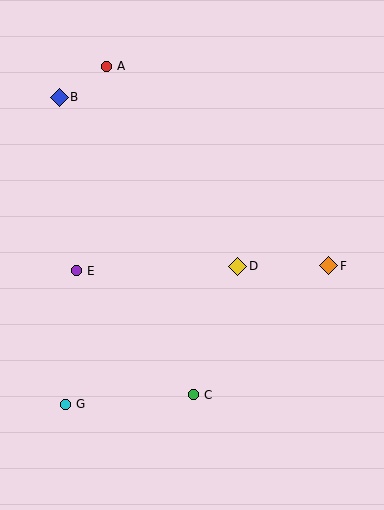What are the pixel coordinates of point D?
Point D is at (238, 266).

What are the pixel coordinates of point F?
Point F is at (329, 266).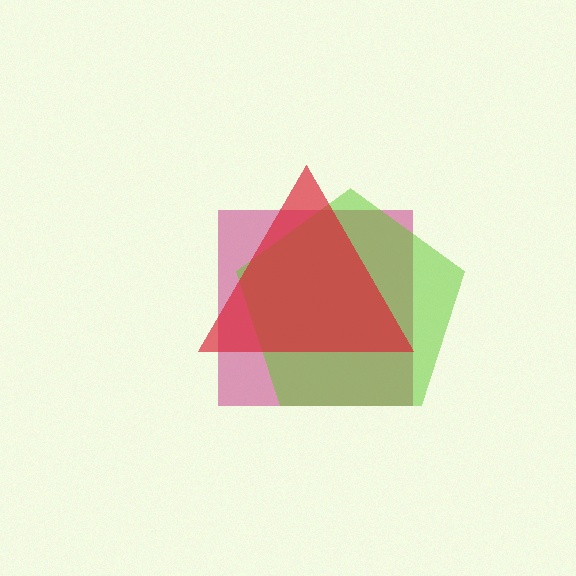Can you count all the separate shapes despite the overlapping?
Yes, there are 3 separate shapes.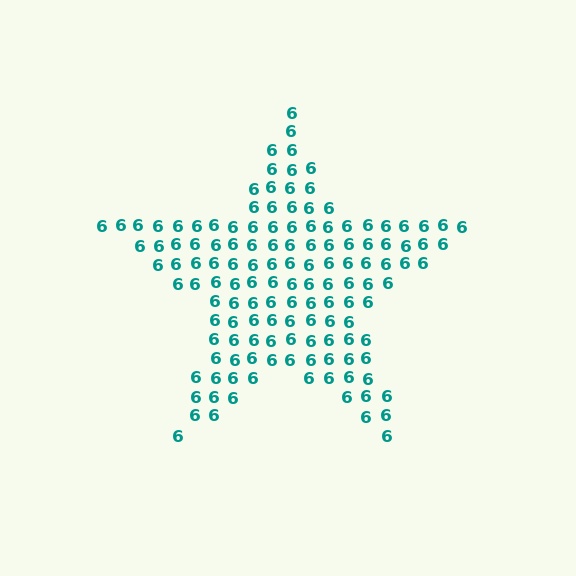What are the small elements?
The small elements are digit 6's.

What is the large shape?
The large shape is a star.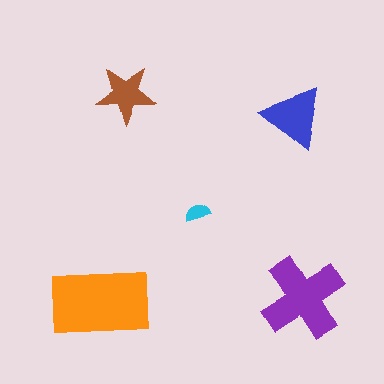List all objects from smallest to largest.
The cyan semicircle, the brown star, the blue triangle, the purple cross, the orange rectangle.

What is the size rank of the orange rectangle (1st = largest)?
1st.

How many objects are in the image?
There are 5 objects in the image.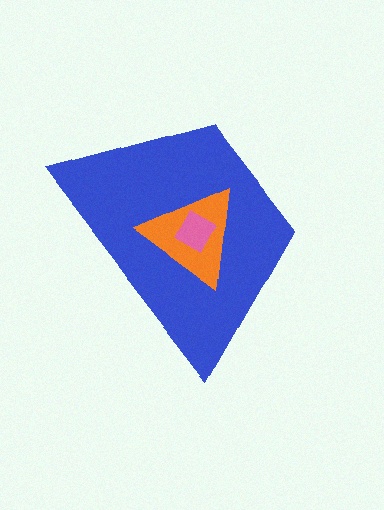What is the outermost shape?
The blue trapezoid.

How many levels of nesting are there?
3.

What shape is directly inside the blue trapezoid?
The orange triangle.